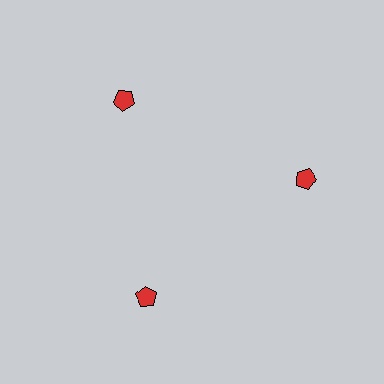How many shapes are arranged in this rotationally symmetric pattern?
There are 3 shapes, arranged in 3 groups of 1.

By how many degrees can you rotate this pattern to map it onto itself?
The pattern maps onto itself every 120 degrees of rotation.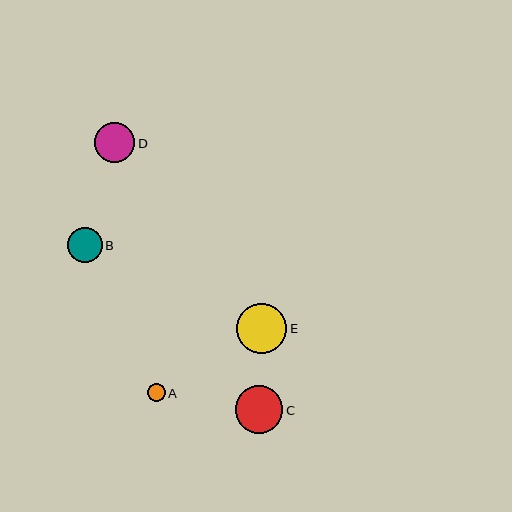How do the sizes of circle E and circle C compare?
Circle E and circle C are approximately the same size.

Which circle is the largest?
Circle E is the largest with a size of approximately 50 pixels.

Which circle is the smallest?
Circle A is the smallest with a size of approximately 17 pixels.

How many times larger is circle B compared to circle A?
Circle B is approximately 2.0 times the size of circle A.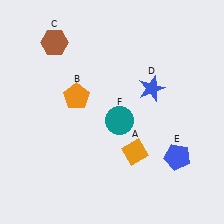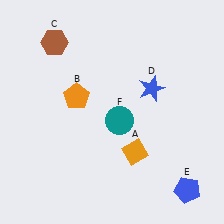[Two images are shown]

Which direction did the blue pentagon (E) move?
The blue pentagon (E) moved down.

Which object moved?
The blue pentagon (E) moved down.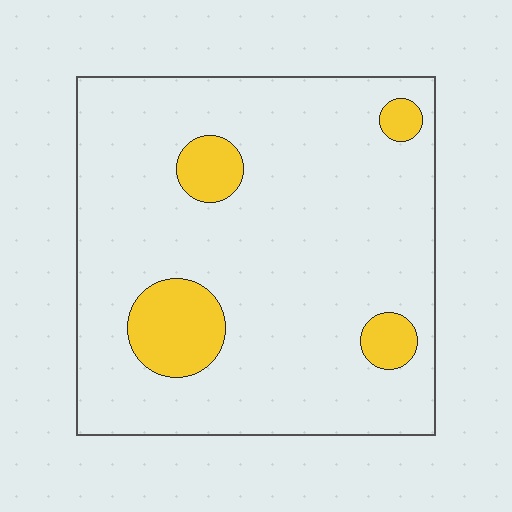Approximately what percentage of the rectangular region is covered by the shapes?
Approximately 10%.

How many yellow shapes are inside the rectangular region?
4.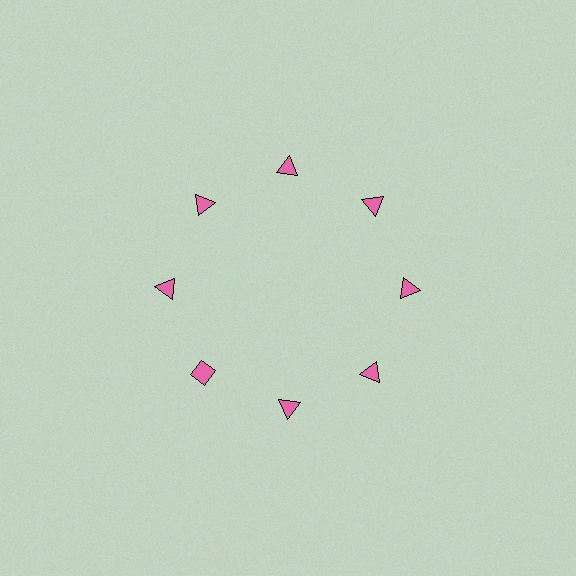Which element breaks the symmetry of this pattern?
The pink diamond at roughly the 8 o'clock position breaks the symmetry. All other shapes are pink triangles.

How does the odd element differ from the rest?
It has a different shape: diamond instead of triangle.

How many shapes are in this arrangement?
There are 8 shapes arranged in a ring pattern.